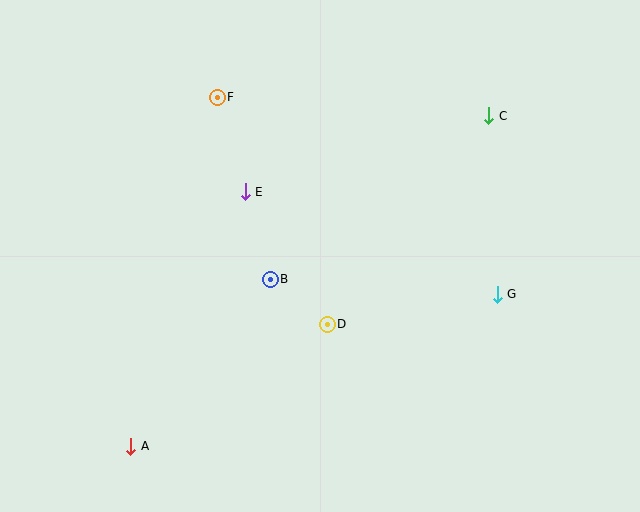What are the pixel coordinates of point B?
Point B is at (270, 279).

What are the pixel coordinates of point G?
Point G is at (497, 294).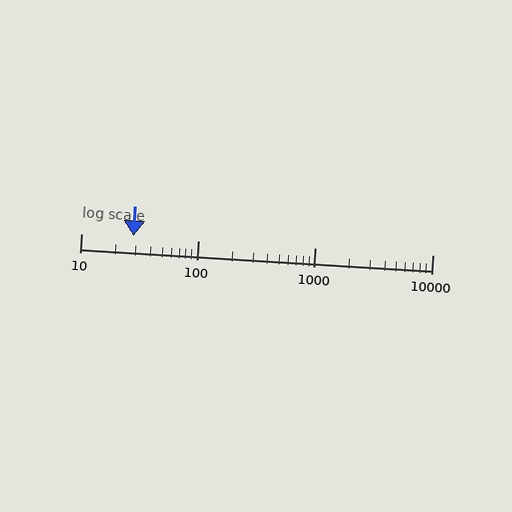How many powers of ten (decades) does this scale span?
The scale spans 3 decades, from 10 to 10000.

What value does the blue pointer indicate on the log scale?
The pointer indicates approximately 28.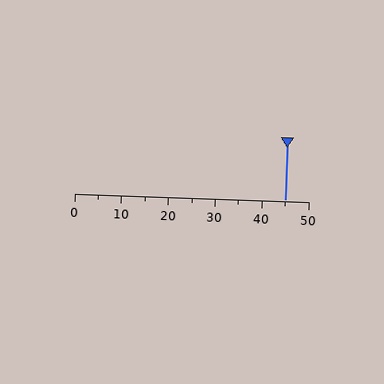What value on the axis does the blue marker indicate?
The marker indicates approximately 45.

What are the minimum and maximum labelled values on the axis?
The axis runs from 0 to 50.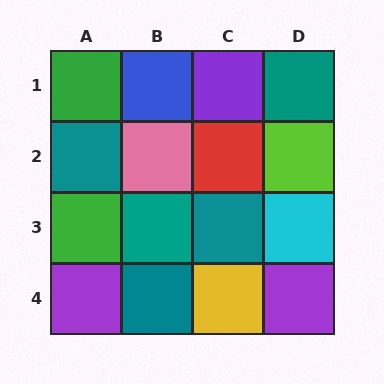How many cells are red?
1 cell is red.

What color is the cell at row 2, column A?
Teal.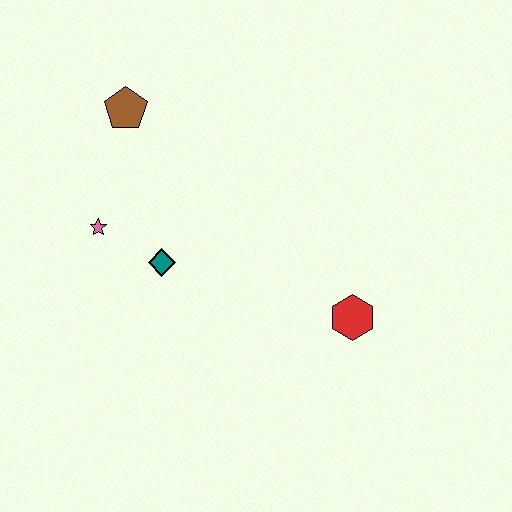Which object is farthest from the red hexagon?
The brown pentagon is farthest from the red hexagon.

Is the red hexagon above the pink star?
No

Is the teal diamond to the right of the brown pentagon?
Yes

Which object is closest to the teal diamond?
The pink star is closest to the teal diamond.